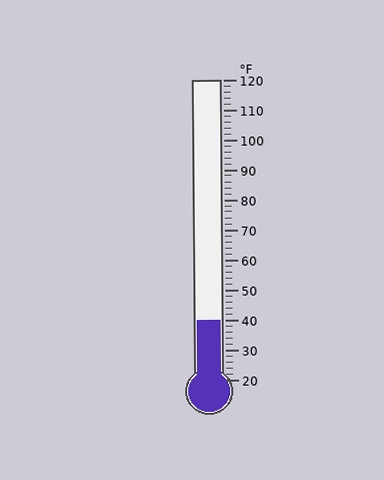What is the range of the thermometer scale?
The thermometer scale ranges from 20°F to 120°F.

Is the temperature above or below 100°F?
The temperature is below 100°F.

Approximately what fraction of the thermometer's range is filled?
The thermometer is filled to approximately 20% of its range.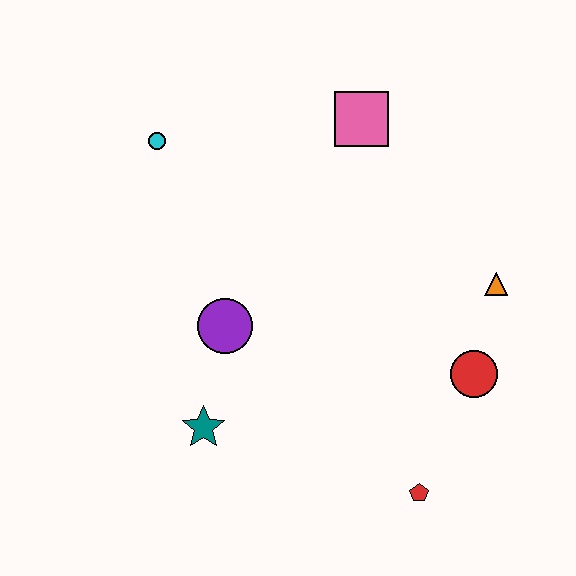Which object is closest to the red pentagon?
The red circle is closest to the red pentagon.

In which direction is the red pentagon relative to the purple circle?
The red pentagon is to the right of the purple circle.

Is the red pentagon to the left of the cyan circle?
No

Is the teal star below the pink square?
Yes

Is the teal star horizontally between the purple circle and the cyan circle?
Yes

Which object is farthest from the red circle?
The cyan circle is farthest from the red circle.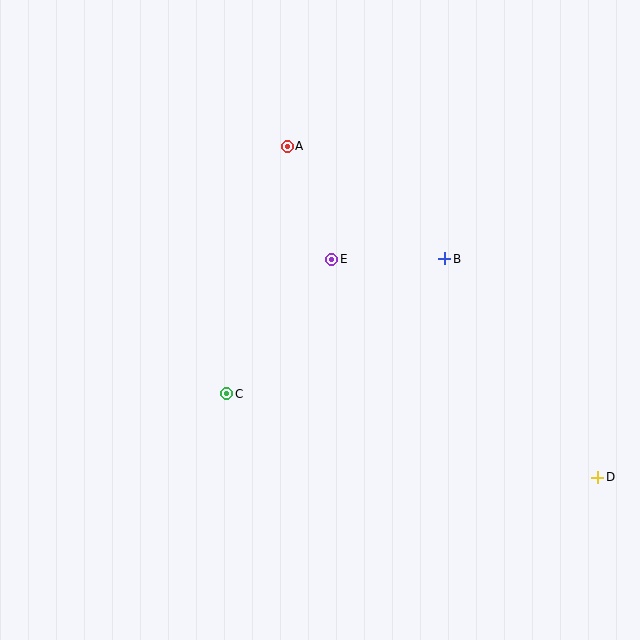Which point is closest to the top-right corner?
Point B is closest to the top-right corner.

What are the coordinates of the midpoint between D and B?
The midpoint between D and B is at (521, 368).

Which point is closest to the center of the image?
Point E at (332, 259) is closest to the center.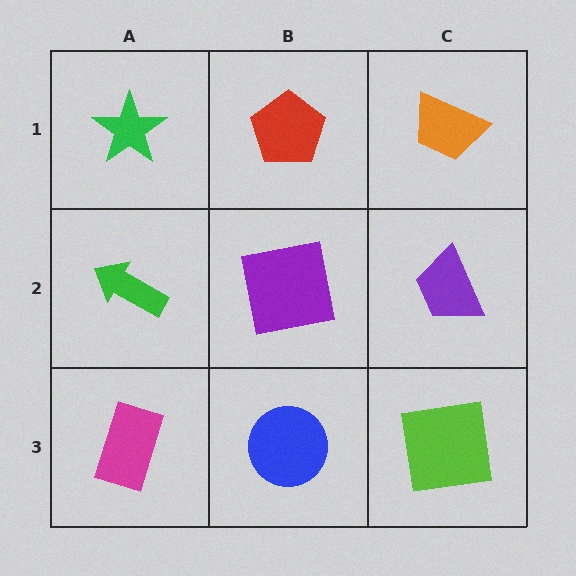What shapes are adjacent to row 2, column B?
A red pentagon (row 1, column B), a blue circle (row 3, column B), a green arrow (row 2, column A), a purple trapezoid (row 2, column C).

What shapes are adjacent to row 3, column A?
A green arrow (row 2, column A), a blue circle (row 3, column B).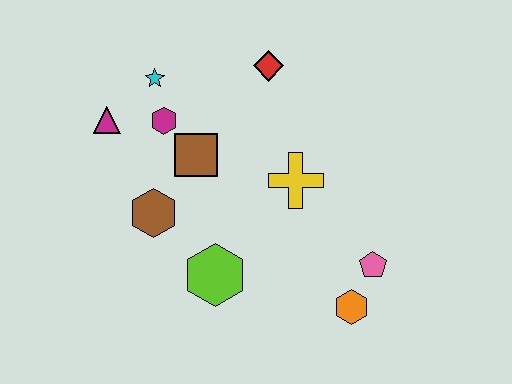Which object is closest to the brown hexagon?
The brown square is closest to the brown hexagon.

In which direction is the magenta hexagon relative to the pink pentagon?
The magenta hexagon is to the left of the pink pentagon.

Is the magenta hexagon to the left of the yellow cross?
Yes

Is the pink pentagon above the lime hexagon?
Yes